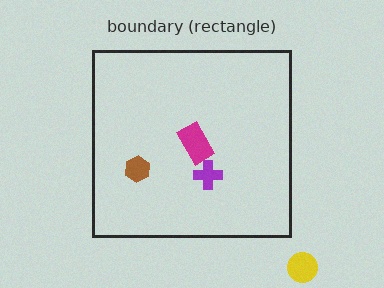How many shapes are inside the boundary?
3 inside, 1 outside.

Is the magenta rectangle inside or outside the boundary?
Inside.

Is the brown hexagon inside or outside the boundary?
Inside.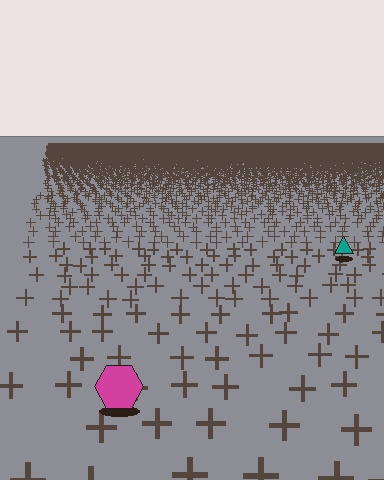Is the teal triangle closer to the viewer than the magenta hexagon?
No. The magenta hexagon is closer — you can tell from the texture gradient: the ground texture is coarser near it.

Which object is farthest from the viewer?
The teal triangle is farthest from the viewer. It appears smaller and the ground texture around it is denser.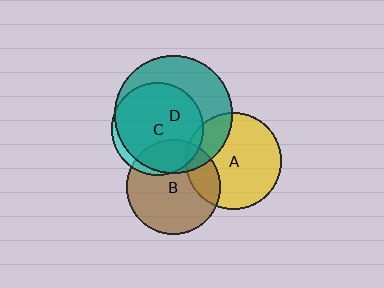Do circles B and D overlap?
Yes.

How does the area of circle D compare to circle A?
Approximately 1.5 times.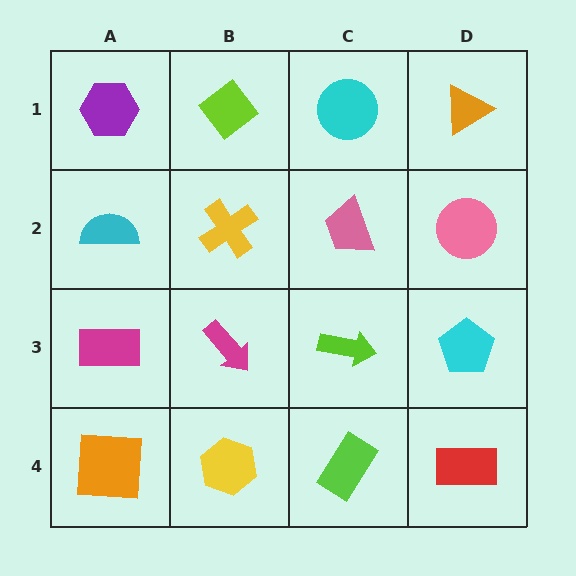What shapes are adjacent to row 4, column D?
A cyan pentagon (row 3, column D), a lime rectangle (row 4, column C).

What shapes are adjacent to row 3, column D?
A pink circle (row 2, column D), a red rectangle (row 4, column D), a lime arrow (row 3, column C).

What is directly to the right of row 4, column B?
A lime rectangle.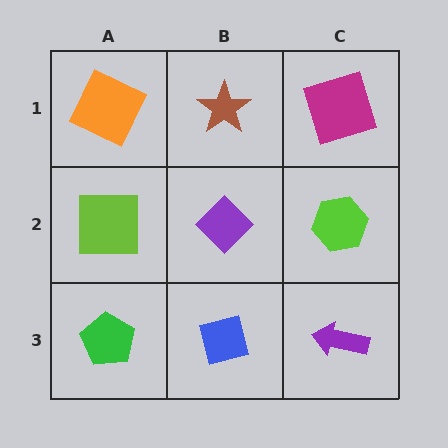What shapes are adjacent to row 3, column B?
A purple diamond (row 2, column B), a green pentagon (row 3, column A), a purple arrow (row 3, column C).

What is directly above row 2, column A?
An orange square.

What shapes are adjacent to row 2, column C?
A magenta square (row 1, column C), a purple arrow (row 3, column C), a purple diamond (row 2, column B).